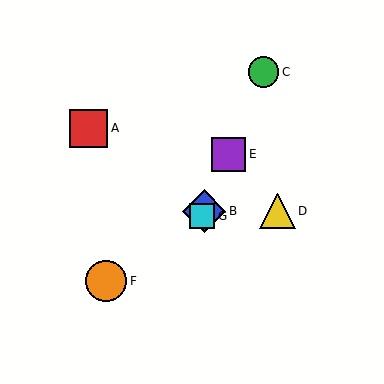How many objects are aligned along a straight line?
4 objects (B, C, E, G) are aligned along a straight line.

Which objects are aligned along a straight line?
Objects B, C, E, G are aligned along a straight line.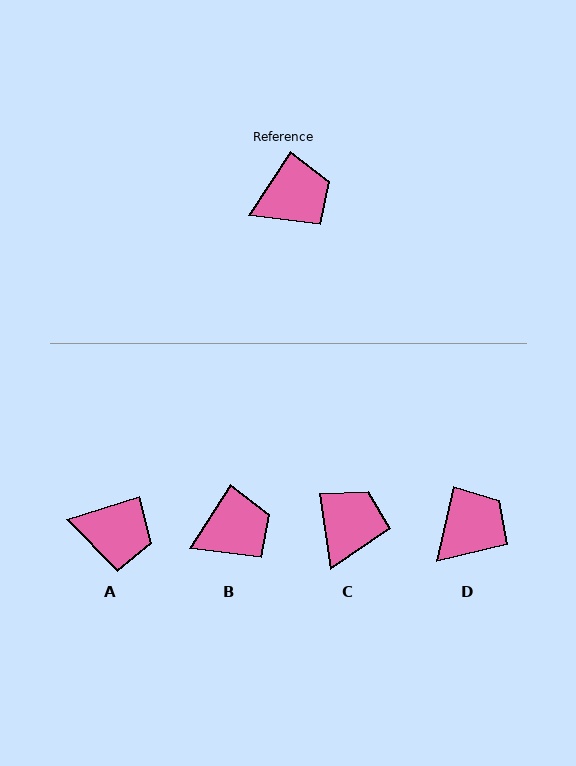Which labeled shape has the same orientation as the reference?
B.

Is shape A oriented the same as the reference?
No, it is off by about 39 degrees.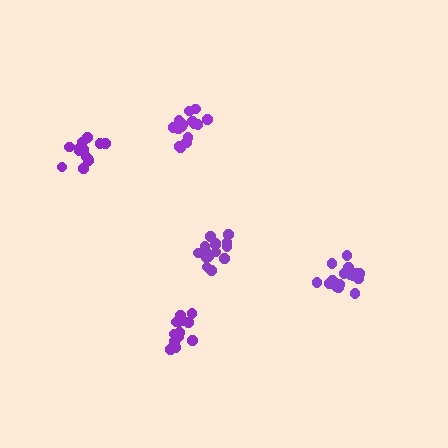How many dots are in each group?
Group 1: 13 dots, Group 2: 17 dots, Group 3: 15 dots, Group 4: 18 dots, Group 5: 13 dots (76 total).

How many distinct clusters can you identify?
There are 5 distinct clusters.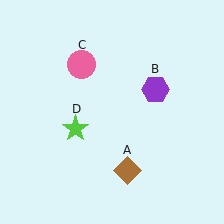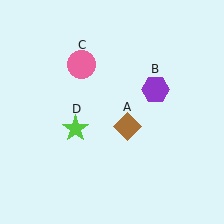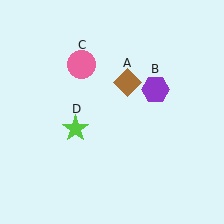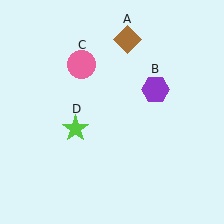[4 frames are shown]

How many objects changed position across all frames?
1 object changed position: brown diamond (object A).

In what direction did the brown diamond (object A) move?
The brown diamond (object A) moved up.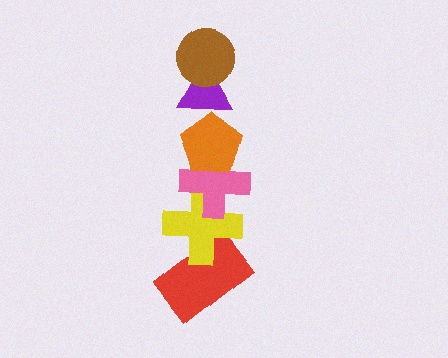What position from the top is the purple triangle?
The purple triangle is 2nd from the top.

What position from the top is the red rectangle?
The red rectangle is 6th from the top.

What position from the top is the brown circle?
The brown circle is 1st from the top.